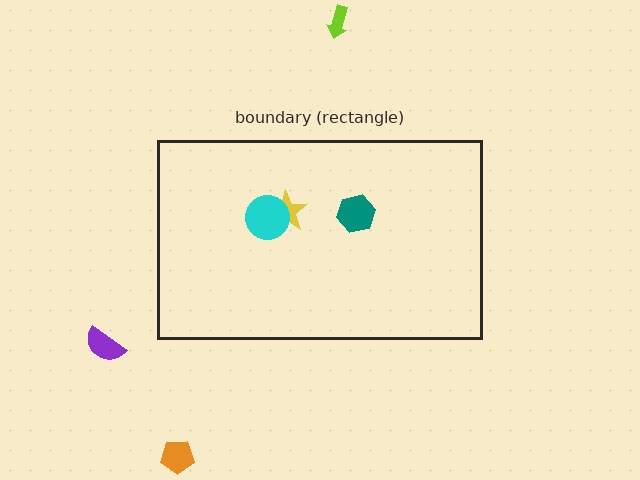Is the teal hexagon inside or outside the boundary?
Inside.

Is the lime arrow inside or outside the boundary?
Outside.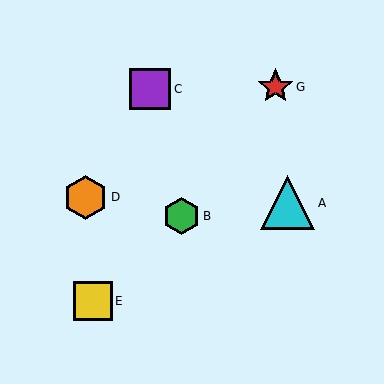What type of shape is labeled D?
Shape D is an orange hexagon.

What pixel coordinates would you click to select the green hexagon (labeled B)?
Click at (181, 216) to select the green hexagon B.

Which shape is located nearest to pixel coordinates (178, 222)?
The green hexagon (labeled B) at (181, 216) is nearest to that location.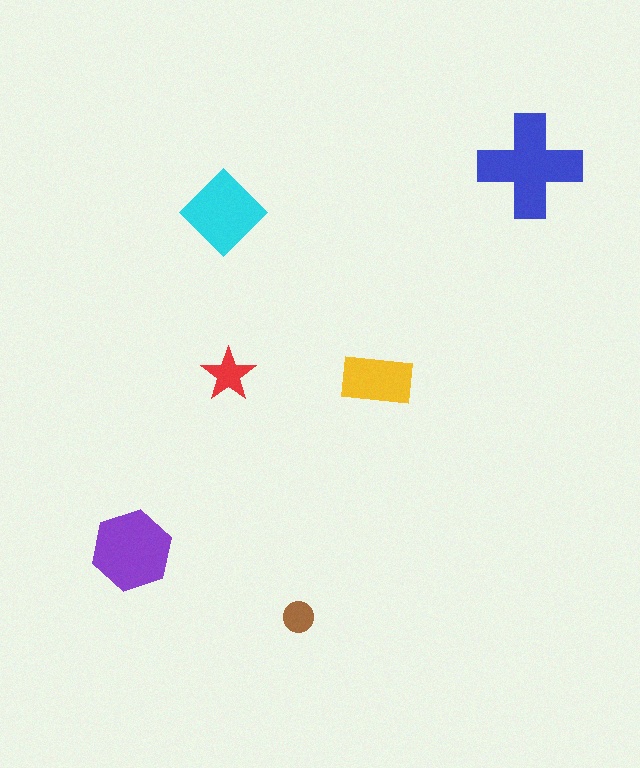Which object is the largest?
The blue cross.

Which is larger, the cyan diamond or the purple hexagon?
The purple hexagon.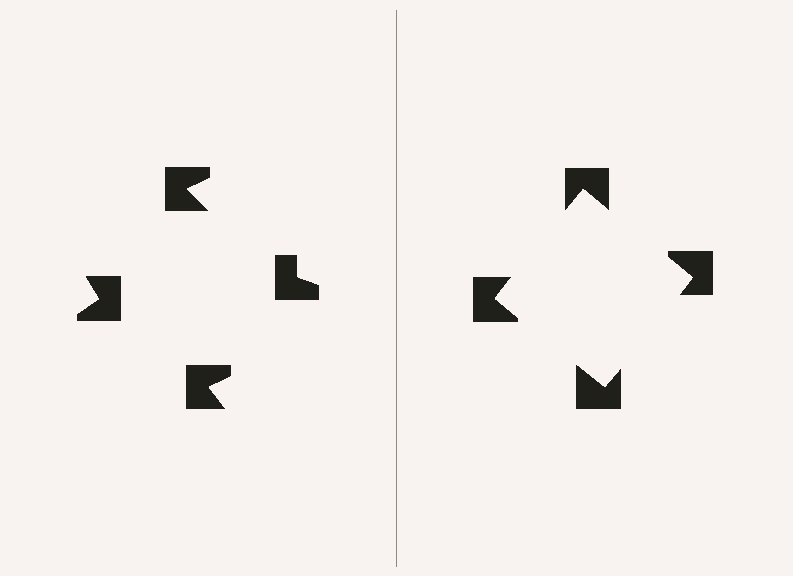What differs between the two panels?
The notched squares are positioned identically on both sides; only the wedge orientations differ. On the right they align to a square; on the left they are misaligned.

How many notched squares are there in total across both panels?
8 — 4 on each side.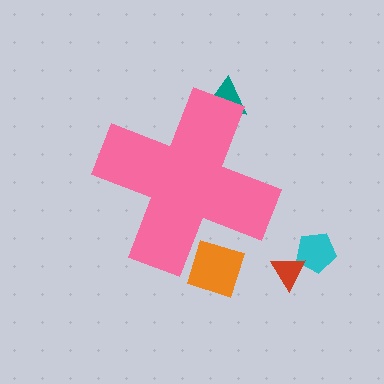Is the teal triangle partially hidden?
Yes, the teal triangle is partially hidden behind the pink cross.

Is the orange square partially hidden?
Yes, the orange square is partially hidden behind the pink cross.